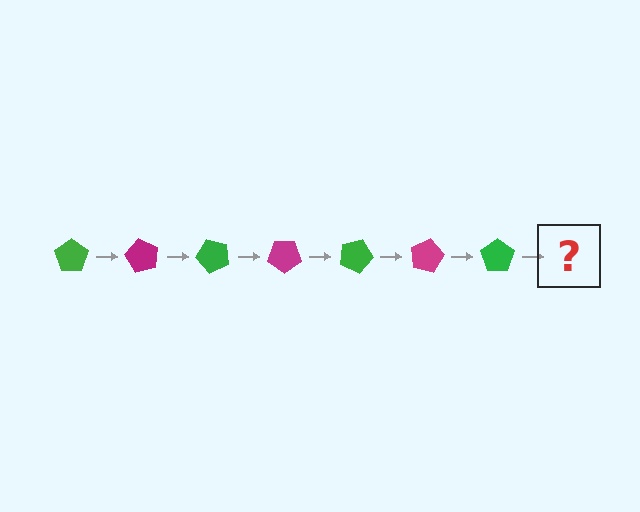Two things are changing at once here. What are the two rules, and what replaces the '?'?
The two rules are that it rotates 60 degrees each step and the color cycles through green and magenta. The '?' should be a magenta pentagon, rotated 420 degrees from the start.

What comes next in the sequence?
The next element should be a magenta pentagon, rotated 420 degrees from the start.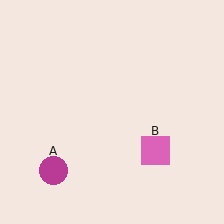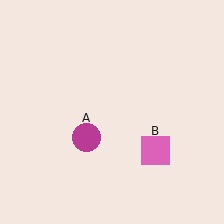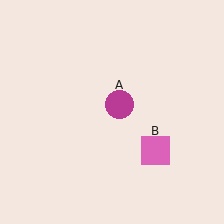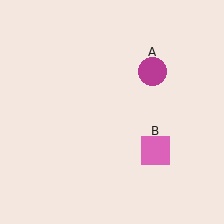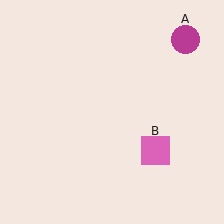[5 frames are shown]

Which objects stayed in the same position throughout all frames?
Pink square (object B) remained stationary.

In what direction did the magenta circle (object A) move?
The magenta circle (object A) moved up and to the right.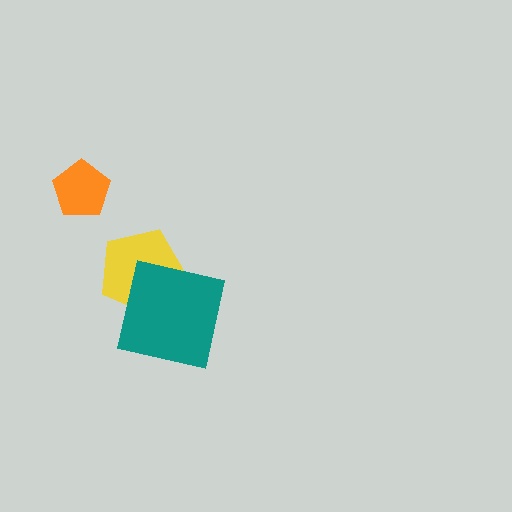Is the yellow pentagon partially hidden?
Yes, it is partially covered by another shape.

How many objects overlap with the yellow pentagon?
1 object overlaps with the yellow pentagon.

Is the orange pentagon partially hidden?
No, no other shape covers it.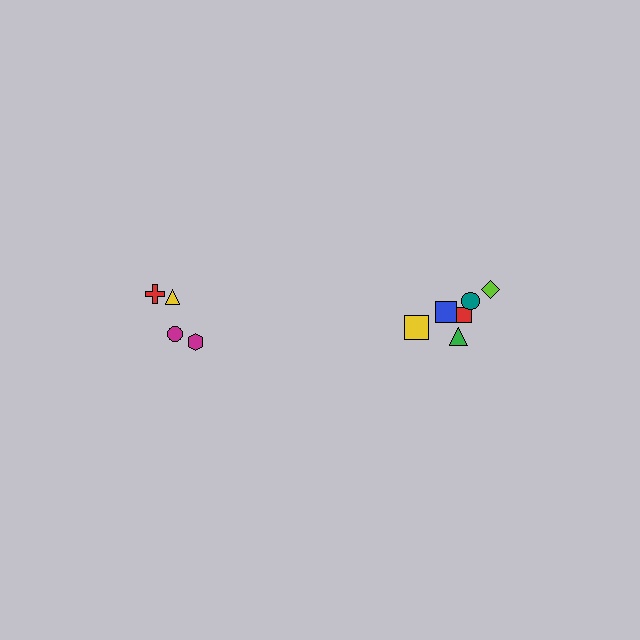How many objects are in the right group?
There are 6 objects.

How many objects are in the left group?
There are 4 objects.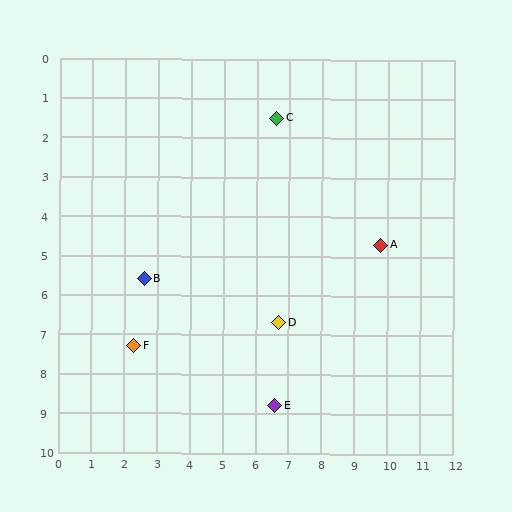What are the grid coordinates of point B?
Point B is at approximately (2.6, 5.6).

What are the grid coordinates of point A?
Point A is at approximately (9.8, 4.7).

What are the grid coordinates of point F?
Point F is at approximately (2.3, 7.3).